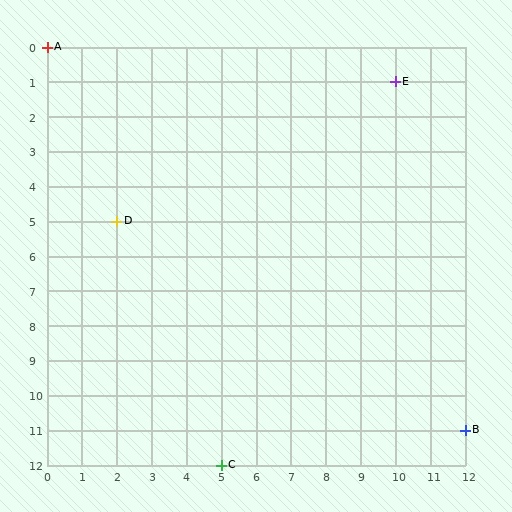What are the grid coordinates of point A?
Point A is at grid coordinates (0, 0).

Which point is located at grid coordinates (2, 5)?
Point D is at (2, 5).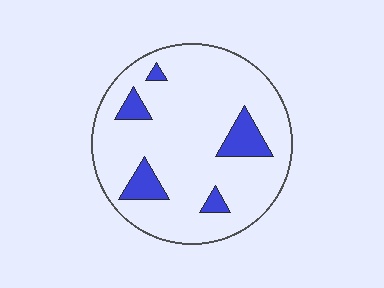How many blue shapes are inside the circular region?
5.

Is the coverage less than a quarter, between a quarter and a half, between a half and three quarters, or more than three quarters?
Less than a quarter.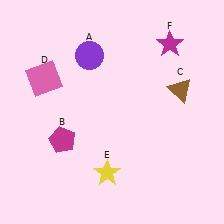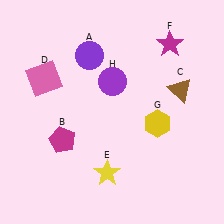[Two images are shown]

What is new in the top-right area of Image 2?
A purple circle (H) was added in the top-right area of Image 2.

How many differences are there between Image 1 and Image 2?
There are 2 differences between the two images.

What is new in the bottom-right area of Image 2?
A yellow hexagon (G) was added in the bottom-right area of Image 2.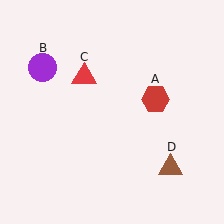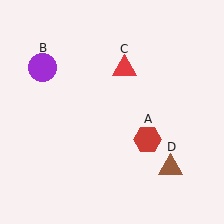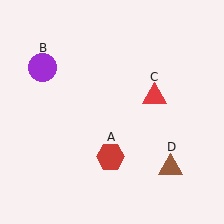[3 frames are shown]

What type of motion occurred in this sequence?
The red hexagon (object A), red triangle (object C) rotated clockwise around the center of the scene.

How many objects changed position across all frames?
2 objects changed position: red hexagon (object A), red triangle (object C).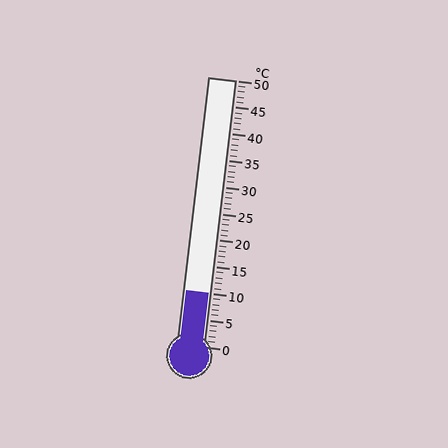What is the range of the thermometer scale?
The thermometer scale ranges from 0°C to 50°C.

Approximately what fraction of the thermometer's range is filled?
The thermometer is filled to approximately 20% of its range.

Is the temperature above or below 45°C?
The temperature is below 45°C.